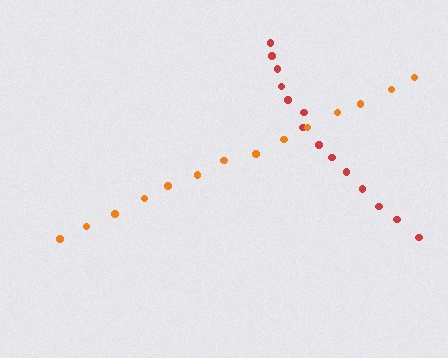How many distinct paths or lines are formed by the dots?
There are 2 distinct paths.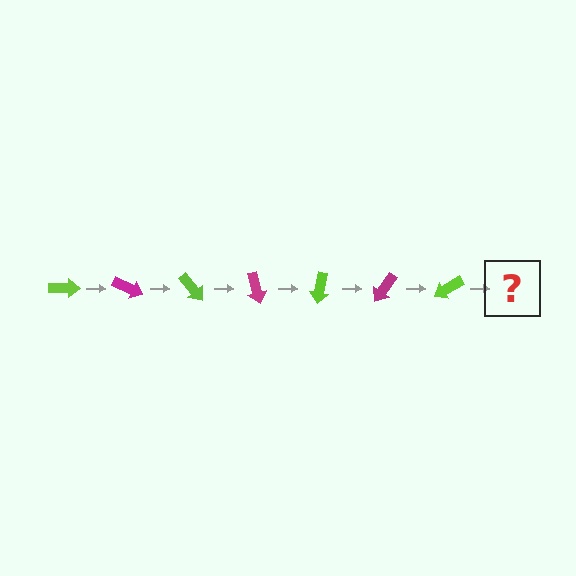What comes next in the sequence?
The next element should be a magenta arrow, rotated 175 degrees from the start.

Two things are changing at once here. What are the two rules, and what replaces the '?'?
The two rules are that it rotates 25 degrees each step and the color cycles through lime and magenta. The '?' should be a magenta arrow, rotated 175 degrees from the start.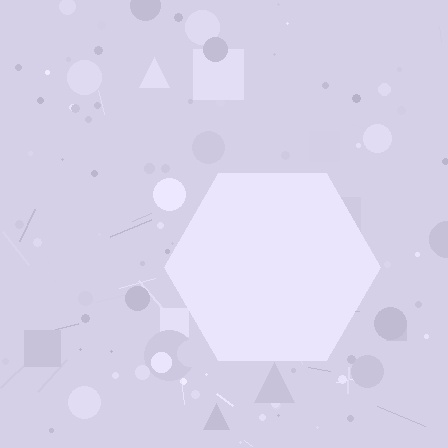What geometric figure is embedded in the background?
A hexagon is embedded in the background.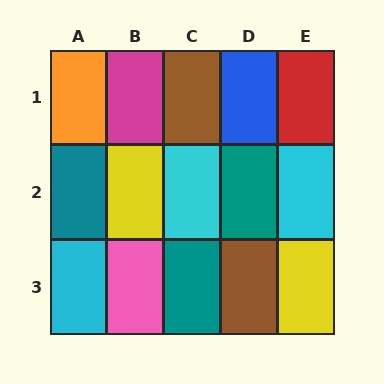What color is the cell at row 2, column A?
Teal.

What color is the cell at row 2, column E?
Cyan.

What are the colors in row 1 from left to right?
Orange, magenta, brown, blue, red.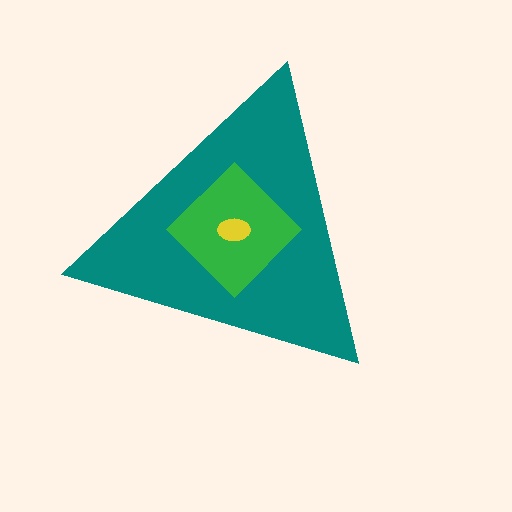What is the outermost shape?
The teal triangle.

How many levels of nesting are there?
3.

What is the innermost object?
The yellow ellipse.